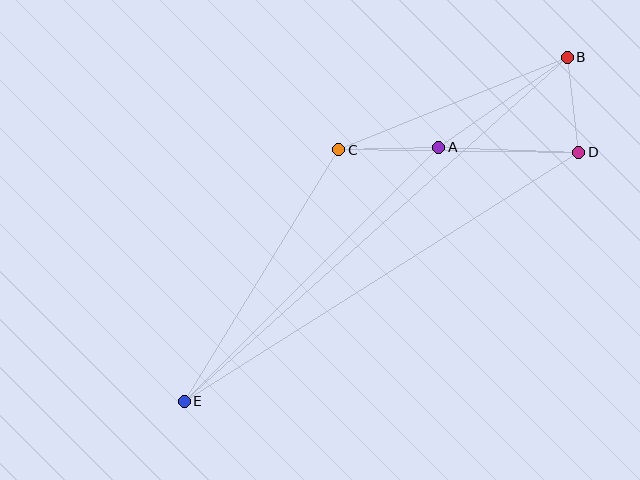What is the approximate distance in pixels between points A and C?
The distance between A and C is approximately 100 pixels.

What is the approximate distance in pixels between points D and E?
The distance between D and E is approximately 467 pixels.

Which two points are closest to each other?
Points B and D are closest to each other.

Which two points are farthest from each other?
Points B and E are farthest from each other.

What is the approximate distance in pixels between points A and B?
The distance between A and B is approximately 157 pixels.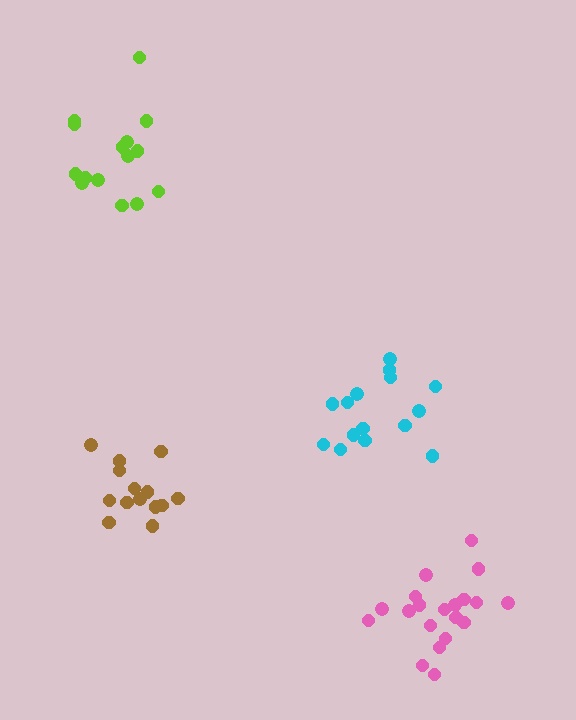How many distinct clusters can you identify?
There are 4 distinct clusters.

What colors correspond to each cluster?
The clusters are colored: brown, lime, pink, cyan.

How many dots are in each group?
Group 1: 14 dots, Group 2: 15 dots, Group 3: 20 dots, Group 4: 15 dots (64 total).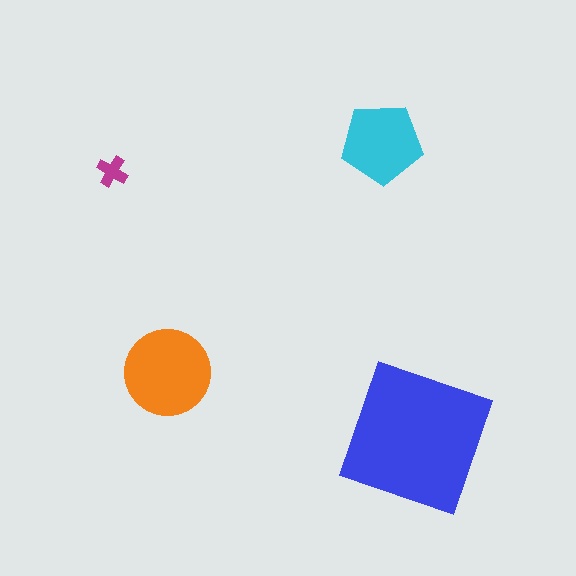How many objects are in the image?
There are 4 objects in the image.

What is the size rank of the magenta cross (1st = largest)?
4th.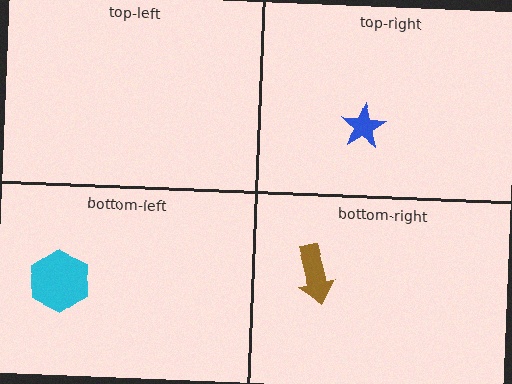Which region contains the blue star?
The top-right region.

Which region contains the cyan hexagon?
The bottom-left region.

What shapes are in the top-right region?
The blue star.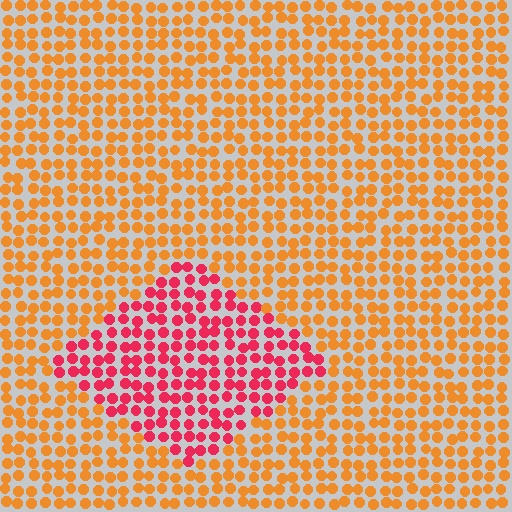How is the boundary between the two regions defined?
The boundary is defined purely by a slight shift in hue (about 45 degrees). Spacing, size, and orientation are identical on both sides.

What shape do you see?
I see a diamond.